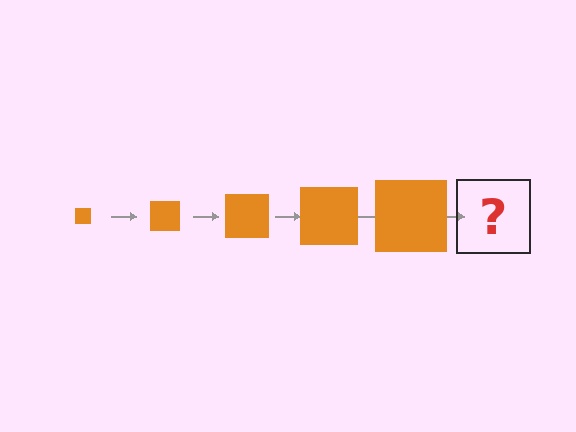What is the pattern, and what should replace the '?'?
The pattern is that the square gets progressively larger each step. The '?' should be an orange square, larger than the previous one.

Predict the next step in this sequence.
The next step is an orange square, larger than the previous one.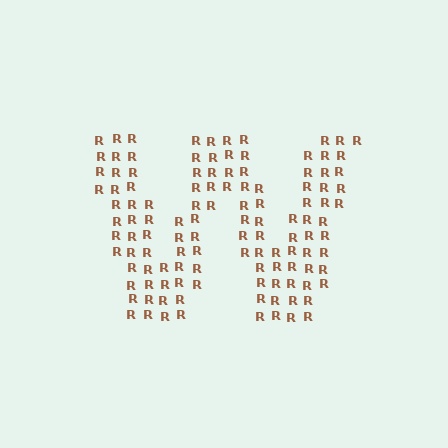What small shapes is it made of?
It is made of small letter R's.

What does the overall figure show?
The overall figure shows the letter W.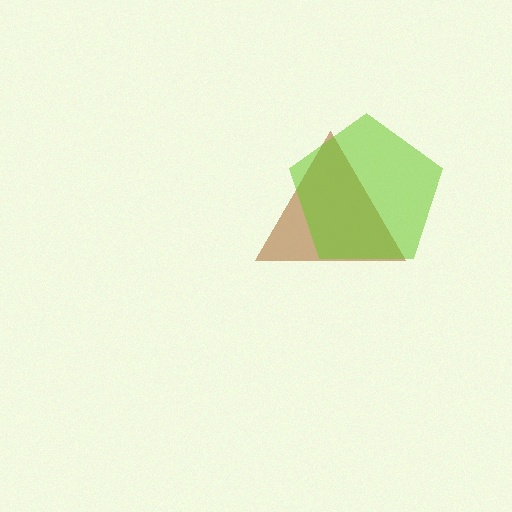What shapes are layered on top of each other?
The layered shapes are: a brown triangle, a lime pentagon.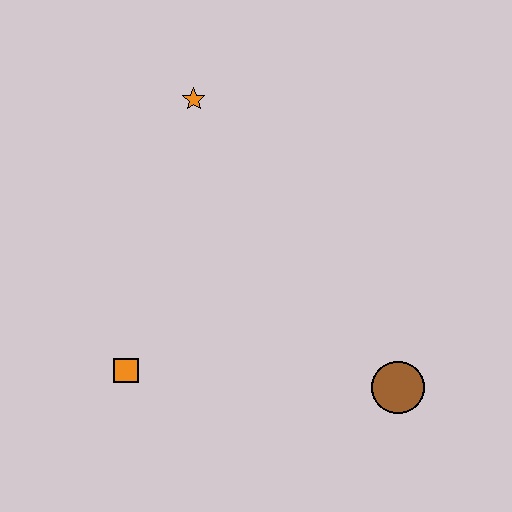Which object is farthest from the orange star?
The brown circle is farthest from the orange star.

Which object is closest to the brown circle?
The orange square is closest to the brown circle.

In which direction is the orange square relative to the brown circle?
The orange square is to the left of the brown circle.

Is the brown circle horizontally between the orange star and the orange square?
No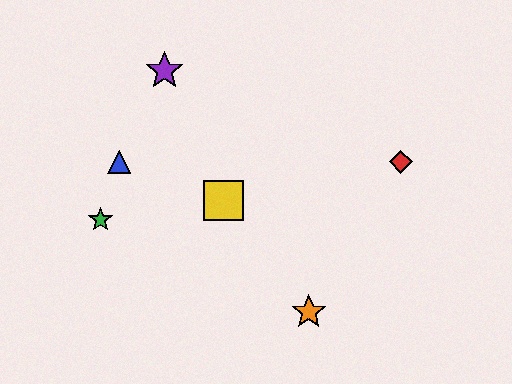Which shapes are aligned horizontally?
The red diamond, the blue triangle are aligned horizontally.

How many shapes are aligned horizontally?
2 shapes (the red diamond, the blue triangle) are aligned horizontally.